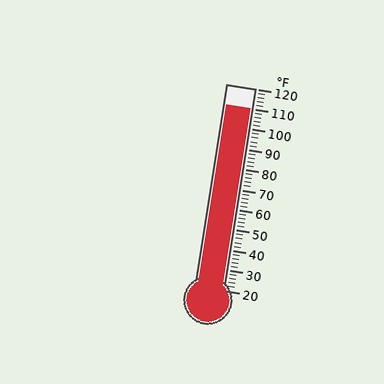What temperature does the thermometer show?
The thermometer shows approximately 110°F.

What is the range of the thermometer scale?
The thermometer scale ranges from 20°F to 120°F.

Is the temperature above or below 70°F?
The temperature is above 70°F.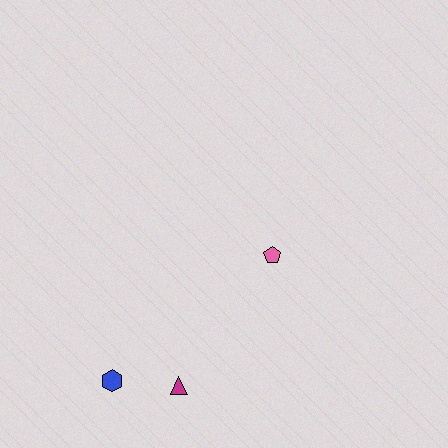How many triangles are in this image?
There is 1 triangle.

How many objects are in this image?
There are 3 objects.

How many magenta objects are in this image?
There is 1 magenta object.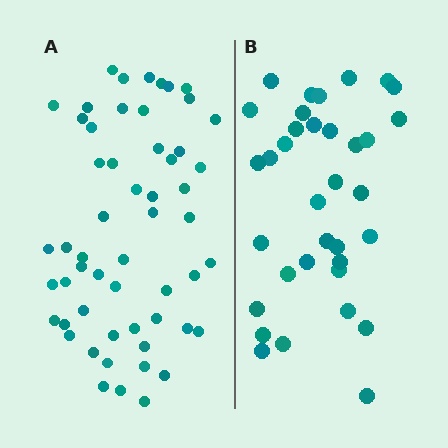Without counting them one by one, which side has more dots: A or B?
Region A (the left region) has more dots.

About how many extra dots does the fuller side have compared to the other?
Region A has approximately 20 more dots than region B.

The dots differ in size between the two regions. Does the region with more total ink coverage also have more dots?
No. Region B has more total ink coverage because its dots are larger, but region A actually contains more individual dots. Total area can be misleading — the number of items is what matters here.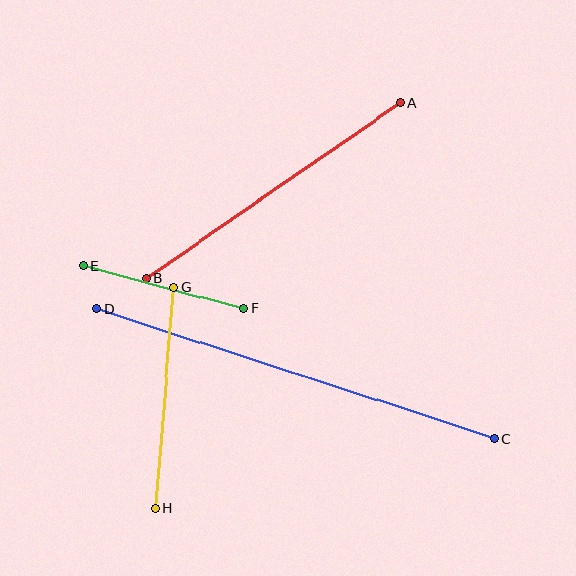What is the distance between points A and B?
The distance is approximately 309 pixels.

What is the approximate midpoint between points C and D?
The midpoint is at approximately (295, 374) pixels.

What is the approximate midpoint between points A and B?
The midpoint is at approximately (273, 190) pixels.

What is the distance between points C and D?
The distance is approximately 418 pixels.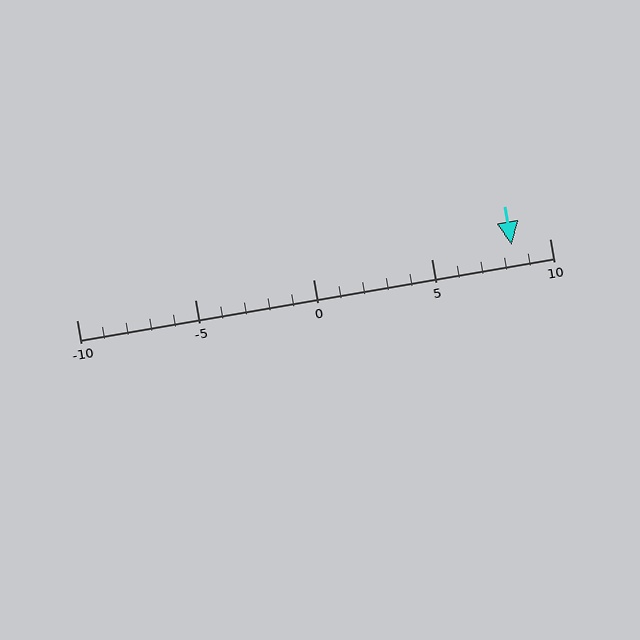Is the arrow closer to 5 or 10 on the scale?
The arrow is closer to 10.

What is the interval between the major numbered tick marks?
The major tick marks are spaced 5 units apart.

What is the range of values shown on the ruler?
The ruler shows values from -10 to 10.